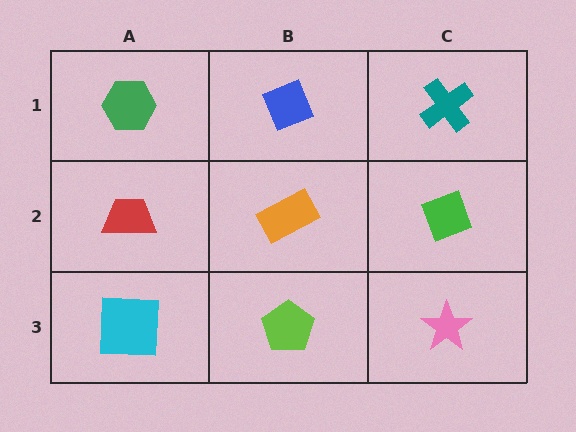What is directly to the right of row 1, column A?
A blue diamond.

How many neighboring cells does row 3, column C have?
2.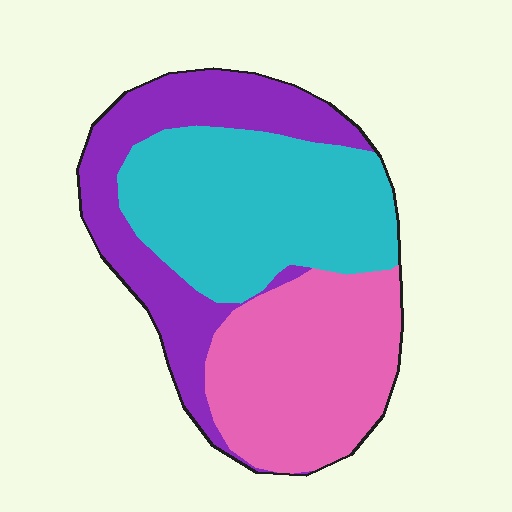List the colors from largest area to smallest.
From largest to smallest: cyan, pink, purple.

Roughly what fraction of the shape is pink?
Pink takes up between a quarter and a half of the shape.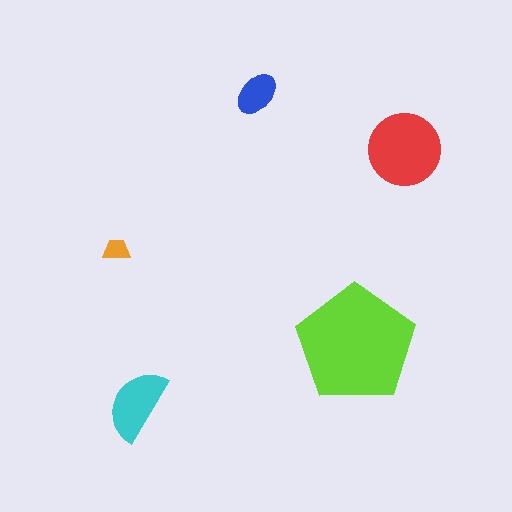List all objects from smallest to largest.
The orange trapezoid, the blue ellipse, the cyan semicircle, the red circle, the lime pentagon.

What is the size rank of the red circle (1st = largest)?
2nd.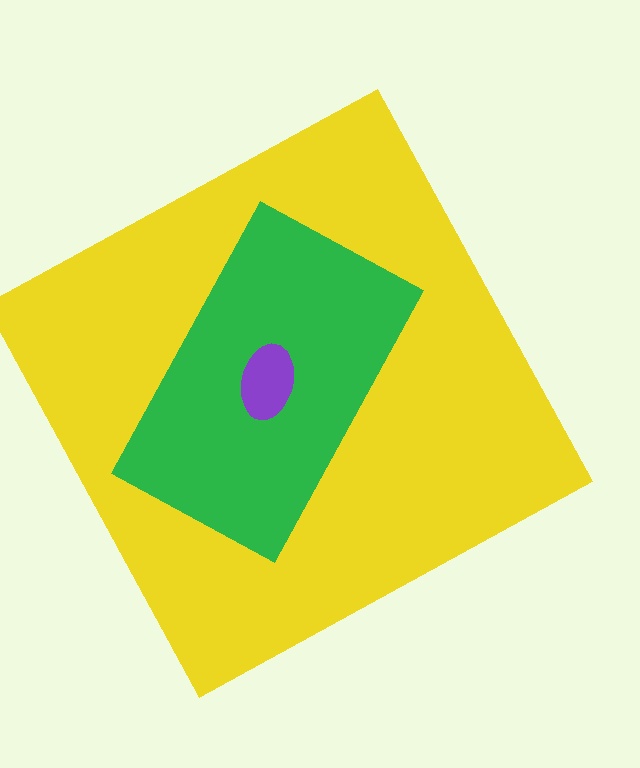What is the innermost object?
The purple ellipse.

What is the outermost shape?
The yellow square.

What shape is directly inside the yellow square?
The green rectangle.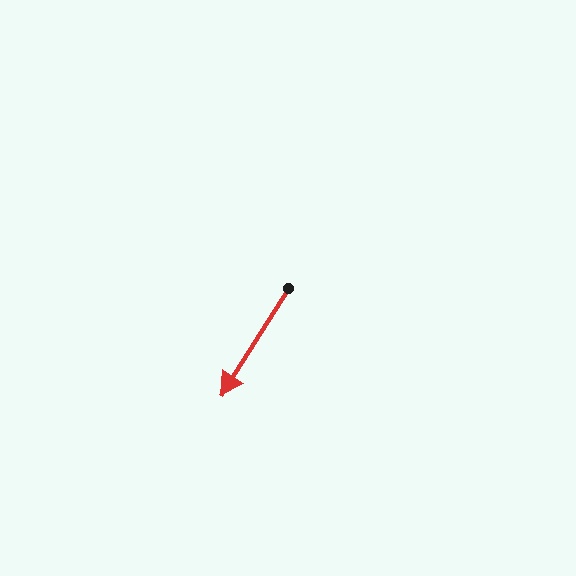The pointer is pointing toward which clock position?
Roughly 7 o'clock.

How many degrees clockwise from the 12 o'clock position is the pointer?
Approximately 212 degrees.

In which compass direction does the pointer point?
Southwest.